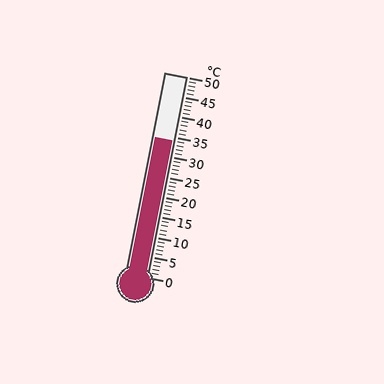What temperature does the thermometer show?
The thermometer shows approximately 34°C.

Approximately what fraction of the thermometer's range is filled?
The thermometer is filled to approximately 70% of its range.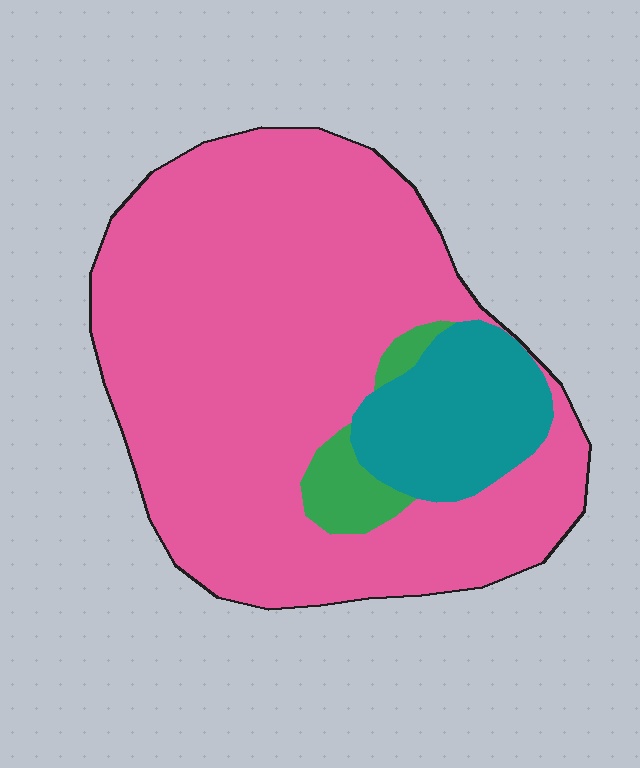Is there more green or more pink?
Pink.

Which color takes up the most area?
Pink, at roughly 80%.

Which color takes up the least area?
Green, at roughly 5%.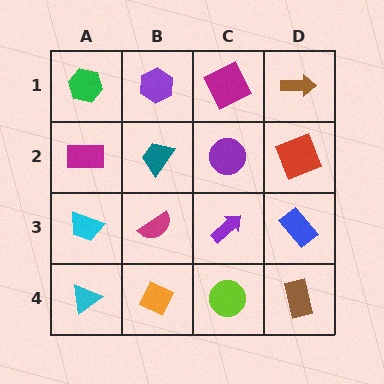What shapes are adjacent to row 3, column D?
A red square (row 2, column D), a brown rectangle (row 4, column D), a purple arrow (row 3, column C).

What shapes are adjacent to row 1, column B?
A teal trapezoid (row 2, column B), a green hexagon (row 1, column A), a magenta square (row 1, column C).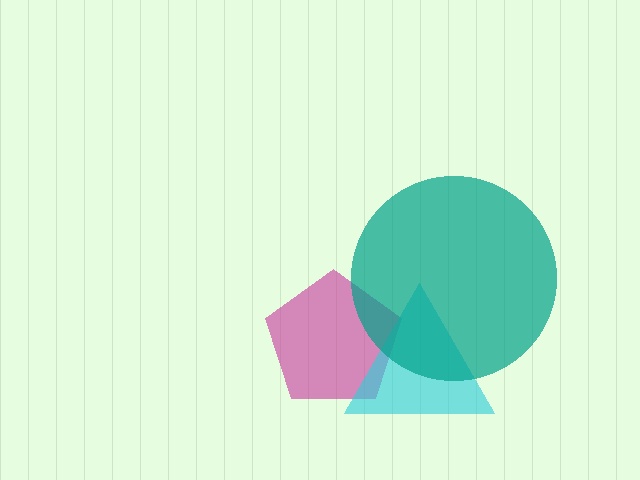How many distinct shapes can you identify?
There are 3 distinct shapes: a magenta pentagon, a cyan triangle, a teal circle.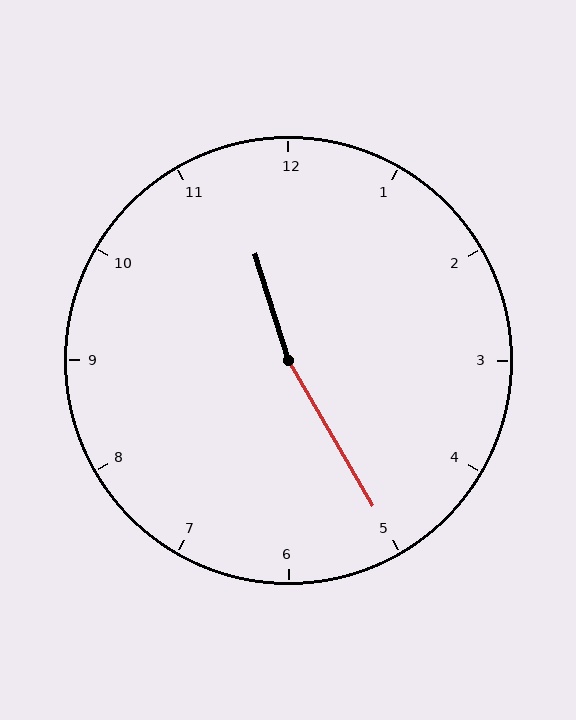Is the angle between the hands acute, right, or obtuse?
It is obtuse.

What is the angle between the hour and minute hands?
Approximately 168 degrees.